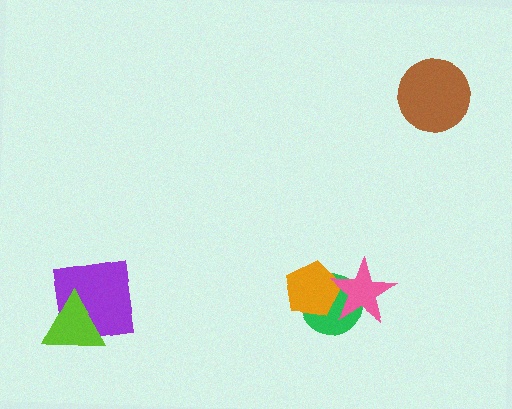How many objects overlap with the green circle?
2 objects overlap with the green circle.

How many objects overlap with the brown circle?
0 objects overlap with the brown circle.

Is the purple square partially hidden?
Yes, it is partially covered by another shape.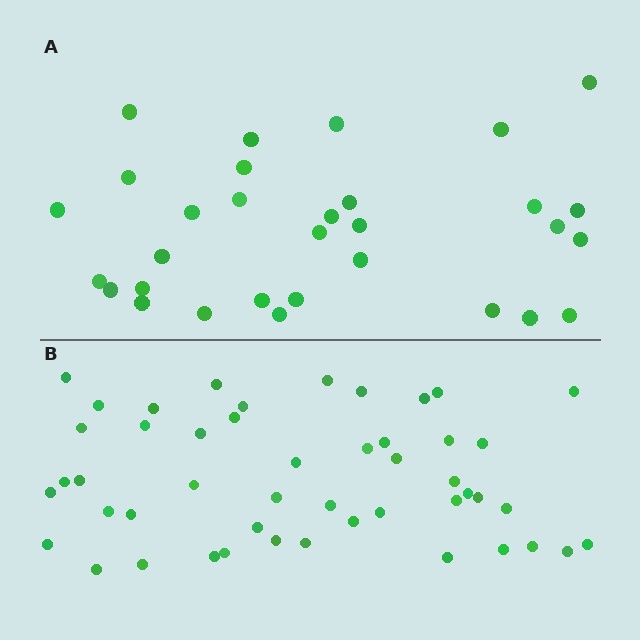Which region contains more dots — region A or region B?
Region B (the bottom region) has more dots.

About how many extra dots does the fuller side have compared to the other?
Region B has approximately 15 more dots than region A.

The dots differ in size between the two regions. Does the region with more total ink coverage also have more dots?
No. Region A has more total ink coverage because its dots are larger, but region B actually contains more individual dots. Total area can be misleading — the number of items is what matters here.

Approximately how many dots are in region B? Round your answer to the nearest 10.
About 50 dots. (The exact count is 48, which rounds to 50.)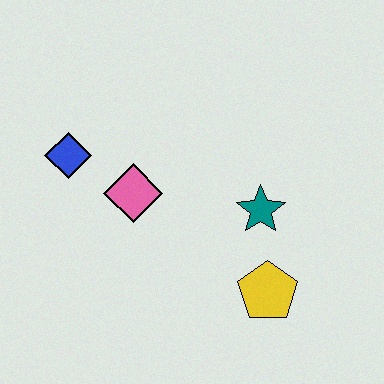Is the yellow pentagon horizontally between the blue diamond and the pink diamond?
No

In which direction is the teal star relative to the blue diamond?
The teal star is to the right of the blue diamond.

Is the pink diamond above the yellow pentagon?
Yes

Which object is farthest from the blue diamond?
The yellow pentagon is farthest from the blue diamond.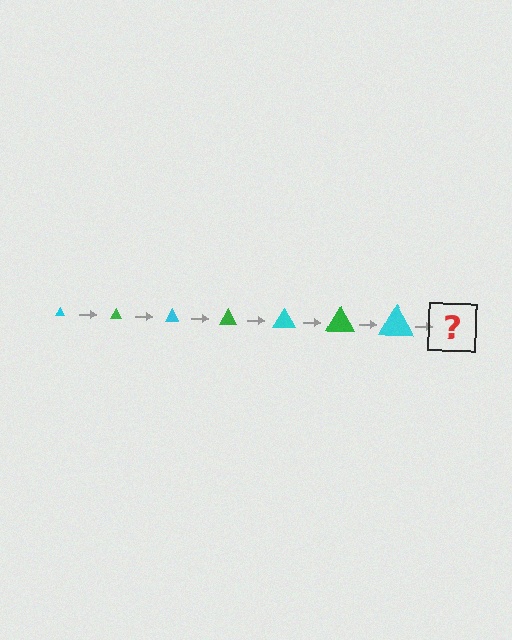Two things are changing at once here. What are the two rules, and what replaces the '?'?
The two rules are that the triangle grows larger each step and the color cycles through cyan and green. The '?' should be a green triangle, larger than the previous one.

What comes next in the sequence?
The next element should be a green triangle, larger than the previous one.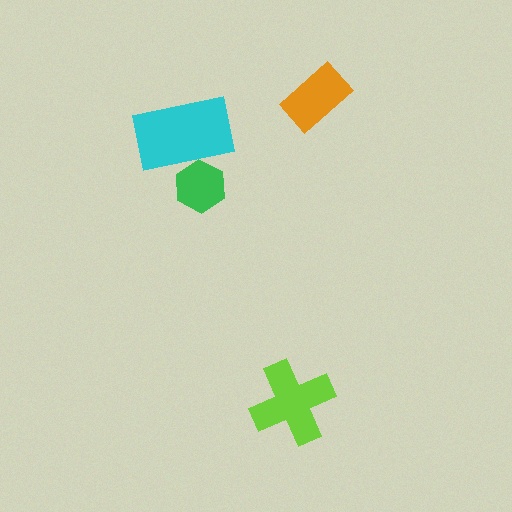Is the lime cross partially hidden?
No, no other shape covers it.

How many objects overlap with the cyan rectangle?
1 object overlaps with the cyan rectangle.